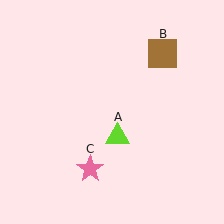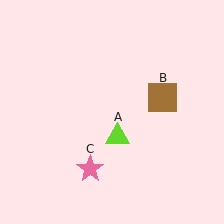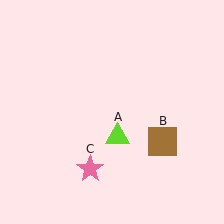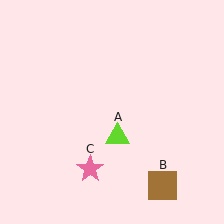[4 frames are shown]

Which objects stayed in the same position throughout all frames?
Lime triangle (object A) and pink star (object C) remained stationary.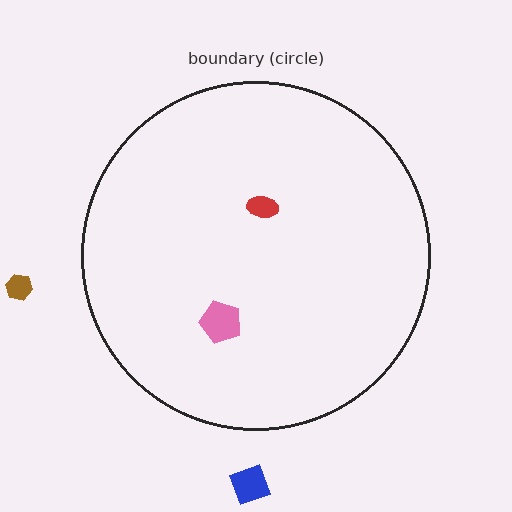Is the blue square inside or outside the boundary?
Outside.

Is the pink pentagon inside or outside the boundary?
Inside.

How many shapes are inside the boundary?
2 inside, 2 outside.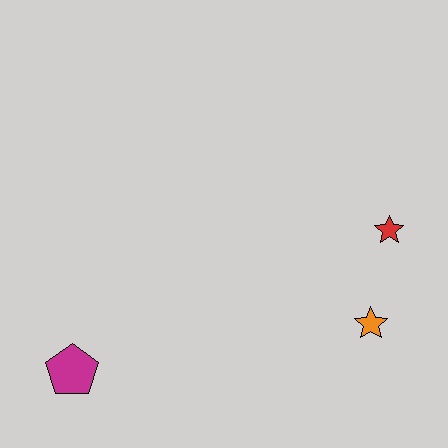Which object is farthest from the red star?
The magenta pentagon is farthest from the red star.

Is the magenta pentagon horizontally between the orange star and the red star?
No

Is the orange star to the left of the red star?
Yes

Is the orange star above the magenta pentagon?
Yes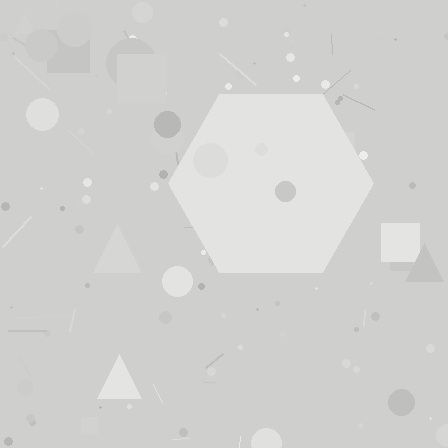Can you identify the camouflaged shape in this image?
The camouflaged shape is a hexagon.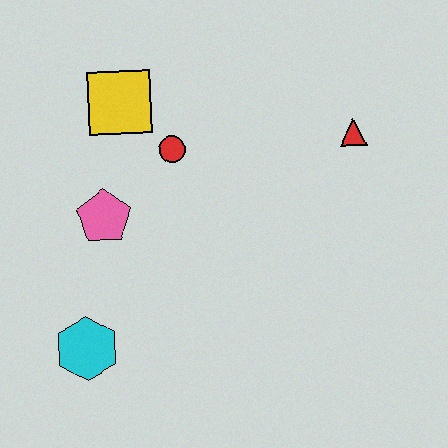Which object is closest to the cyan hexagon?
The pink pentagon is closest to the cyan hexagon.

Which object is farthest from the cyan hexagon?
The red triangle is farthest from the cyan hexagon.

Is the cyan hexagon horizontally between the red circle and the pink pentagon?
No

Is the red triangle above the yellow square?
No